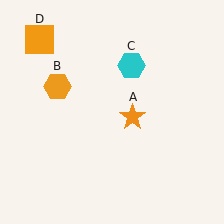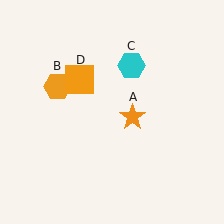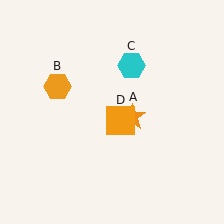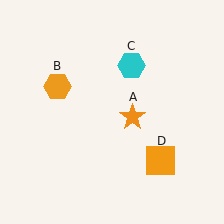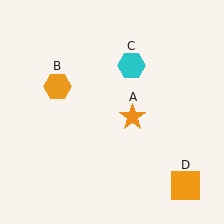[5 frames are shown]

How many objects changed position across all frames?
1 object changed position: orange square (object D).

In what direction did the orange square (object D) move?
The orange square (object D) moved down and to the right.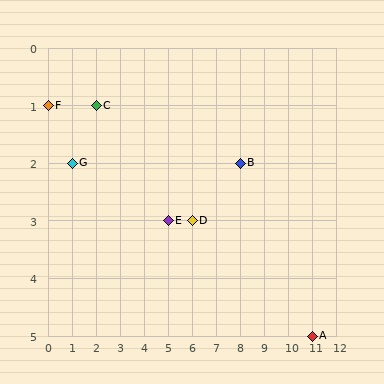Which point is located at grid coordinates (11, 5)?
Point A is at (11, 5).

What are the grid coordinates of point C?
Point C is at grid coordinates (2, 1).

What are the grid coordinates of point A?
Point A is at grid coordinates (11, 5).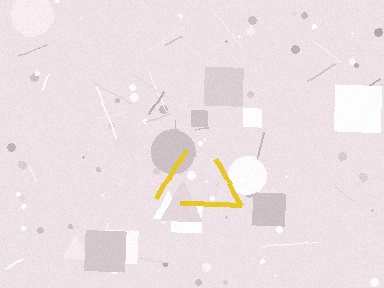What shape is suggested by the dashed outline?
The dashed outline suggests a triangle.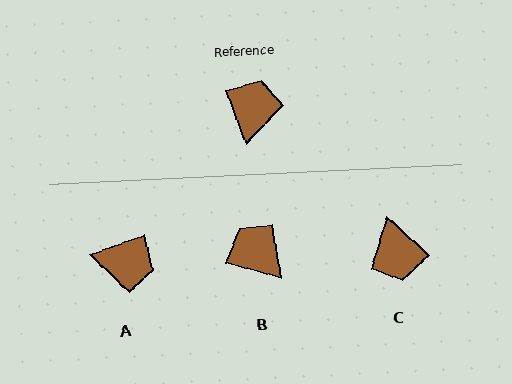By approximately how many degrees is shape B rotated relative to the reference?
Approximately 53 degrees counter-clockwise.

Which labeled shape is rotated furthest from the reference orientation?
C, about 153 degrees away.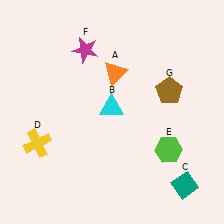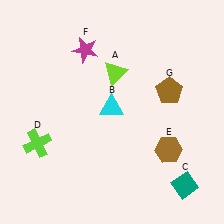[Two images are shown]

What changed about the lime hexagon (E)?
In Image 1, E is lime. In Image 2, it changed to brown.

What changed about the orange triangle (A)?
In Image 1, A is orange. In Image 2, it changed to lime.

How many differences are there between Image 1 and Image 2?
There are 3 differences between the two images.